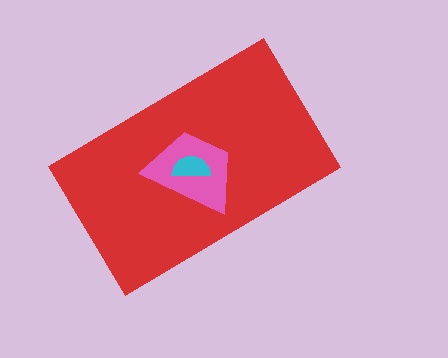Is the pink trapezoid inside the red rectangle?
Yes.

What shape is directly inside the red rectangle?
The pink trapezoid.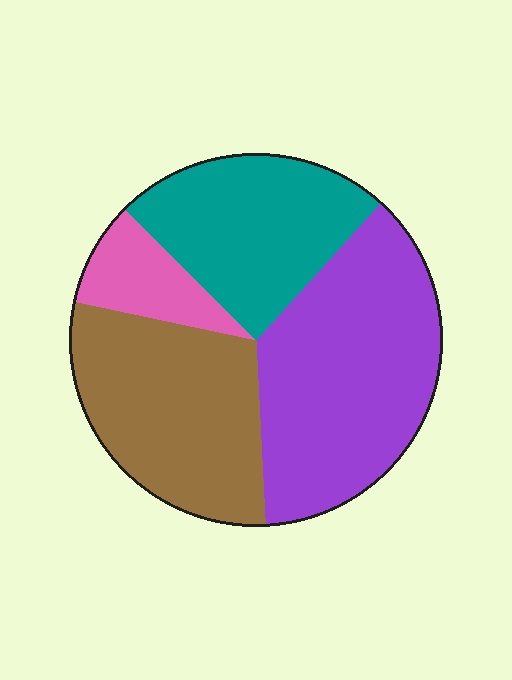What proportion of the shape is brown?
Brown covers 29% of the shape.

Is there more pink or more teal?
Teal.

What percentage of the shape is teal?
Teal takes up about one quarter (1/4) of the shape.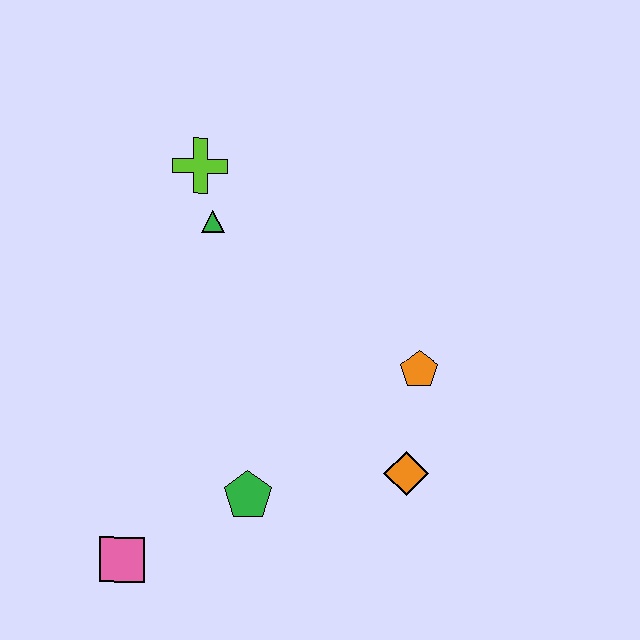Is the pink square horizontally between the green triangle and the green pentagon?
No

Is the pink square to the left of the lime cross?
Yes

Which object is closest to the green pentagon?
The pink square is closest to the green pentagon.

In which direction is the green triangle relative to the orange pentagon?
The green triangle is to the left of the orange pentagon.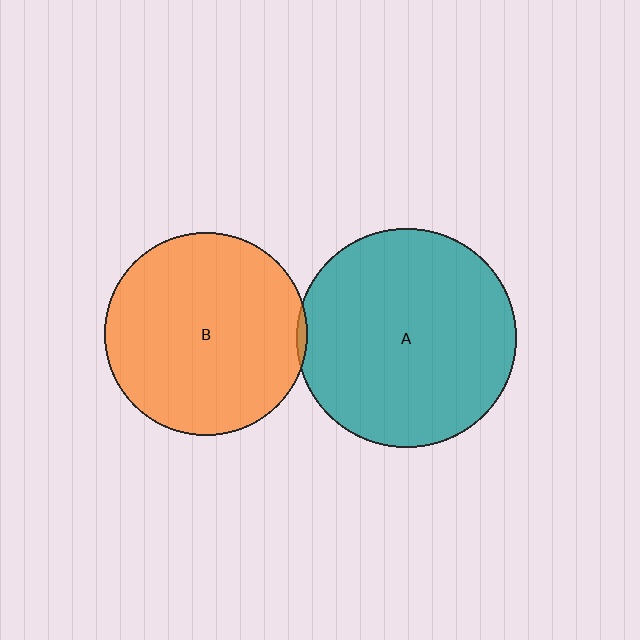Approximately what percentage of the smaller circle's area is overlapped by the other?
Approximately 5%.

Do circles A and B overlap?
Yes.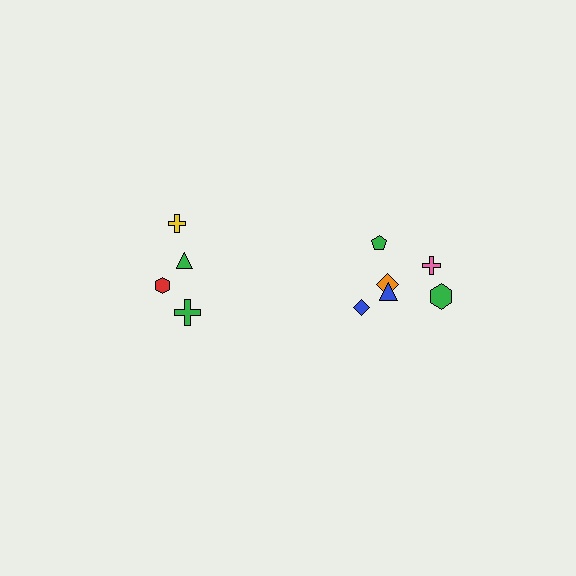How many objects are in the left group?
There are 4 objects.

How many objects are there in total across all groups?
There are 10 objects.